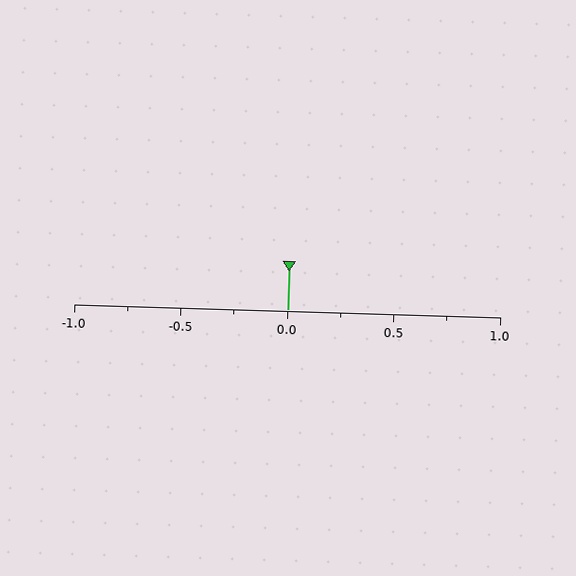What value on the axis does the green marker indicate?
The marker indicates approximately 0.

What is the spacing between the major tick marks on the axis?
The major ticks are spaced 0.5 apart.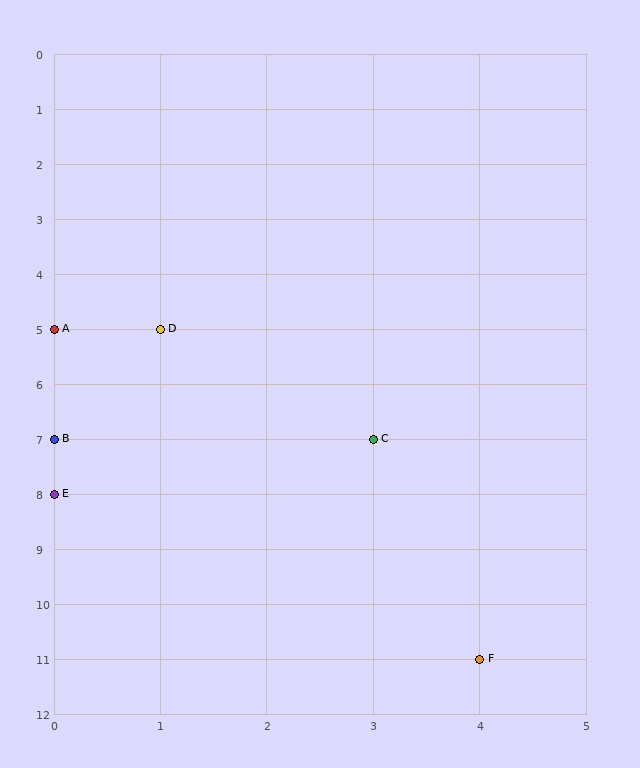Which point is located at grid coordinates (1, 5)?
Point D is at (1, 5).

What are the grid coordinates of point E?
Point E is at grid coordinates (0, 8).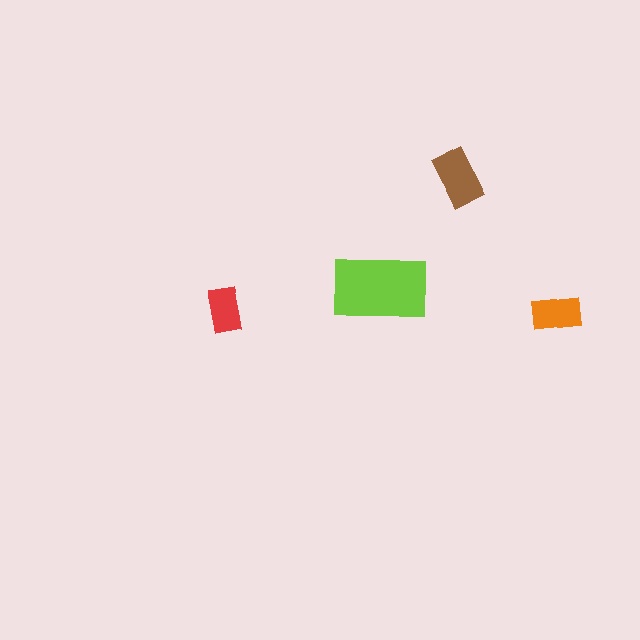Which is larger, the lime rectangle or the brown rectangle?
The lime one.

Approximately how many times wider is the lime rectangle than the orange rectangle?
About 2 times wider.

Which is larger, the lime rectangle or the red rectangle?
The lime one.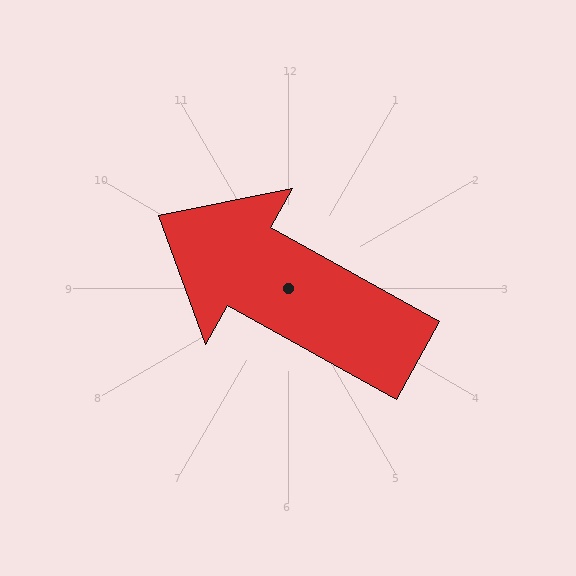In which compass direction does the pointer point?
Northwest.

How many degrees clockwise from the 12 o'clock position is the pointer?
Approximately 299 degrees.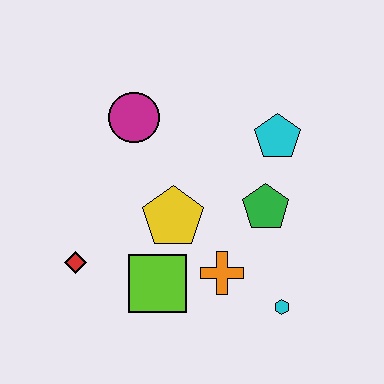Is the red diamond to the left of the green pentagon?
Yes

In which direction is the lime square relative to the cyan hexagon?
The lime square is to the left of the cyan hexagon.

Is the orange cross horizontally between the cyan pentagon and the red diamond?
Yes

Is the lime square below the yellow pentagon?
Yes